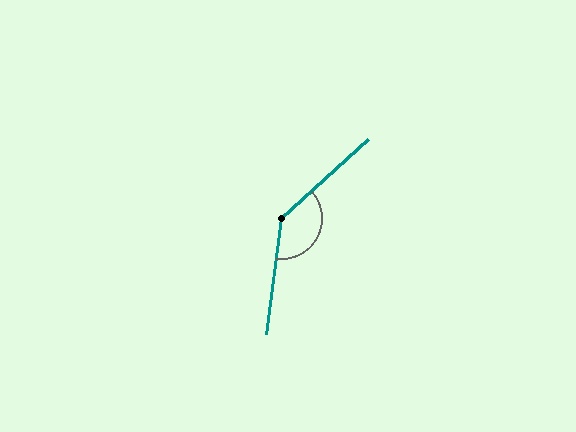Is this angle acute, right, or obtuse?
It is obtuse.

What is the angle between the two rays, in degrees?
Approximately 140 degrees.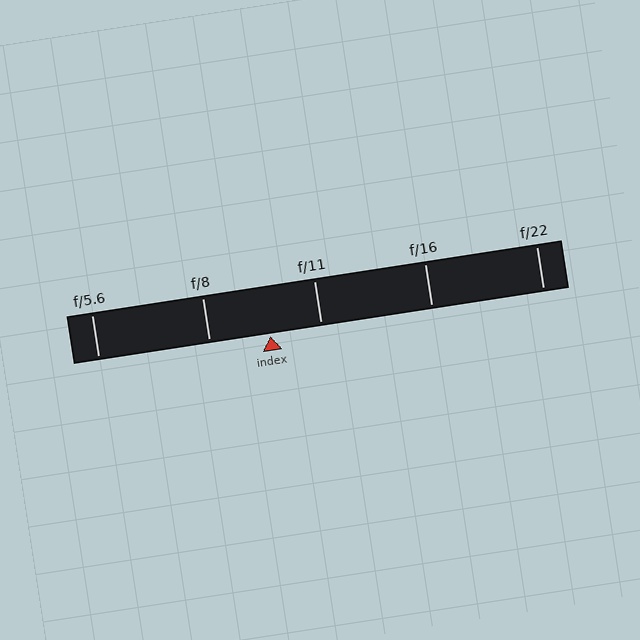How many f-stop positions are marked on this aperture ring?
There are 5 f-stop positions marked.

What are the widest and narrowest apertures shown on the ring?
The widest aperture shown is f/5.6 and the narrowest is f/22.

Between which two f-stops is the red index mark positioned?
The index mark is between f/8 and f/11.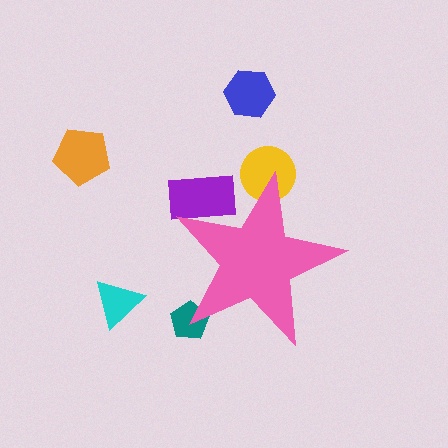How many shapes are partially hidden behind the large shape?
3 shapes are partially hidden.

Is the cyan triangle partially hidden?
No, the cyan triangle is fully visible.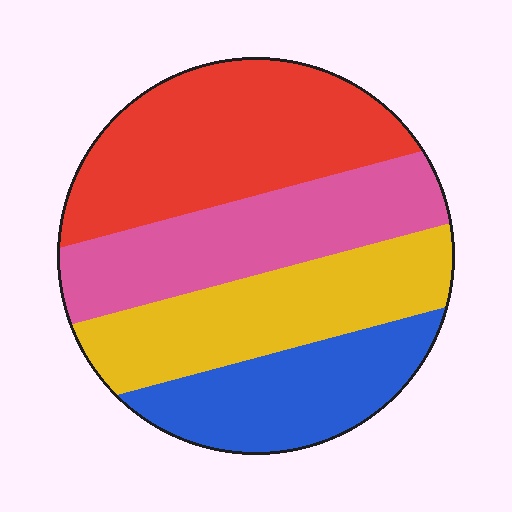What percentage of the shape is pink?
Pink takes up about one quarter (1/4) of the shape.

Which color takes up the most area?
Red, at roughly 30%.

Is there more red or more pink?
Red.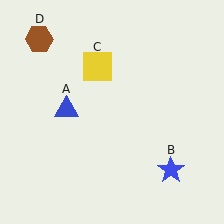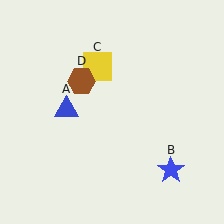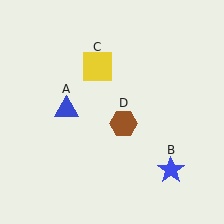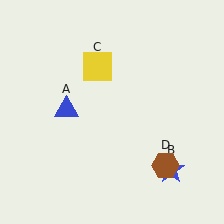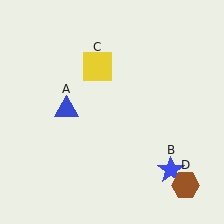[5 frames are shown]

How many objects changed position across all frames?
1 object changed position: brown hexagon (object D).